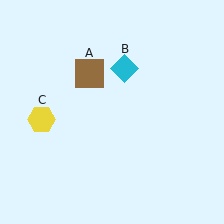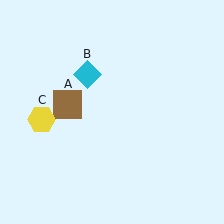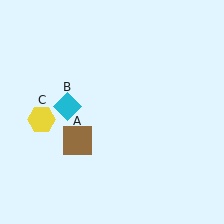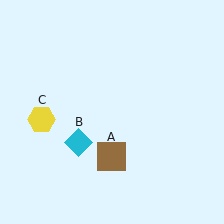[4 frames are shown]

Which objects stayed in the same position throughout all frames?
Yellow hexagon (object C) remained stationary.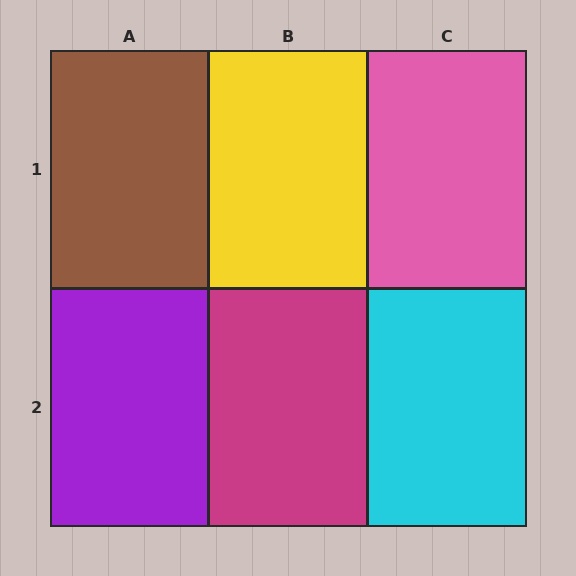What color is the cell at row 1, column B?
Yellow.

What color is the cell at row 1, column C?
Pink.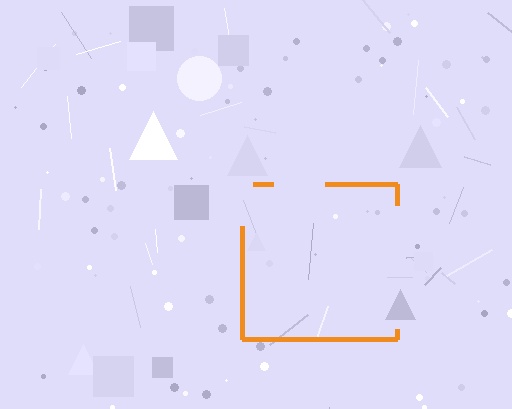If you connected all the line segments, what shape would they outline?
They would outline a square.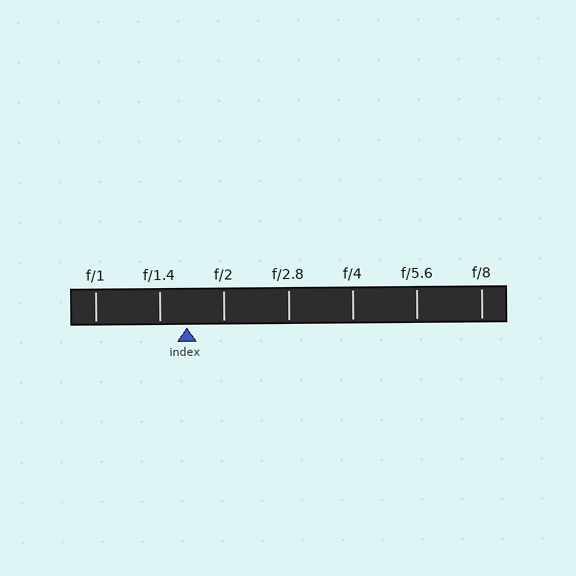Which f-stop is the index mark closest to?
The index mark is closest to f/1.4.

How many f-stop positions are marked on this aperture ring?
There are 7 f-stop positions marked.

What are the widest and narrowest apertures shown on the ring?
The widest aperture shown is f/1 and the narrowest is f/8.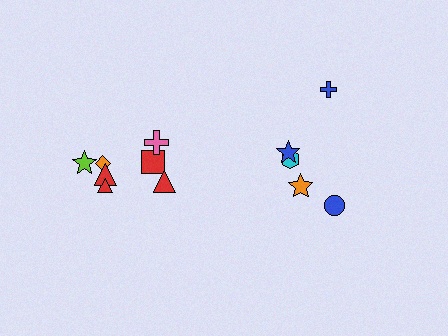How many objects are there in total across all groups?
There are 12 objects.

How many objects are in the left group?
There are 7 objects.